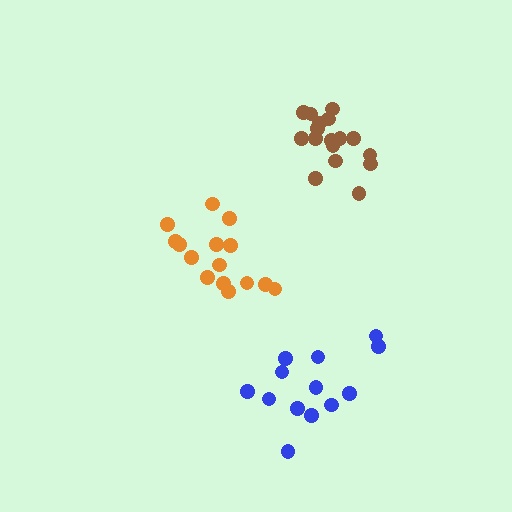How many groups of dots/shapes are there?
There are 3 groups.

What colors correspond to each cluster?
The clusters are colored: brown, blue, orange.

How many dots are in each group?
Group 1: 17 dots, Group 2: 13 dots, Group 3: 15 dots (45 total).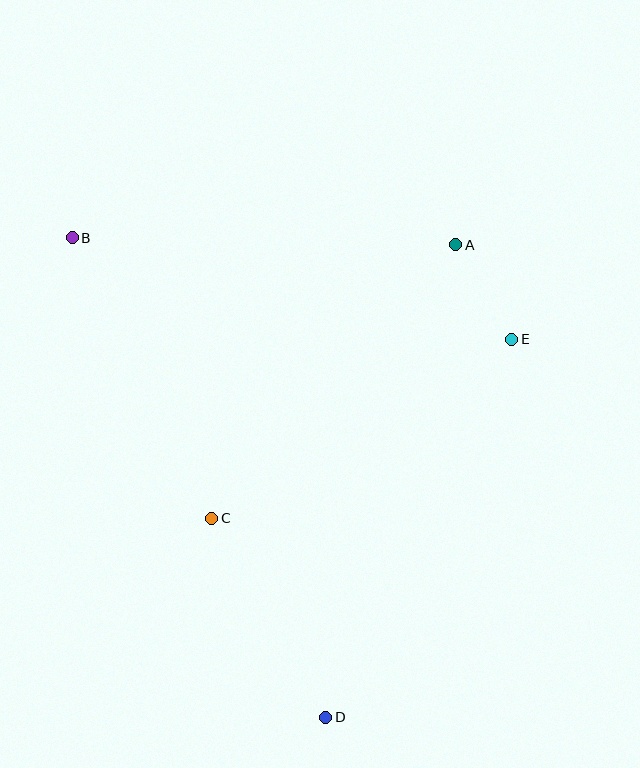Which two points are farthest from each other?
Points B and D are farthest from each other.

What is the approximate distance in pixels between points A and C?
The distance between A and C is approximately 366 pixels.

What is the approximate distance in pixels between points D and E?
The distance between D and E is approximately 421 pixels.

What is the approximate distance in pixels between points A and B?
The distance between A and B is approximately 383 pixels.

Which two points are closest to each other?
Points A and E are closest to each other.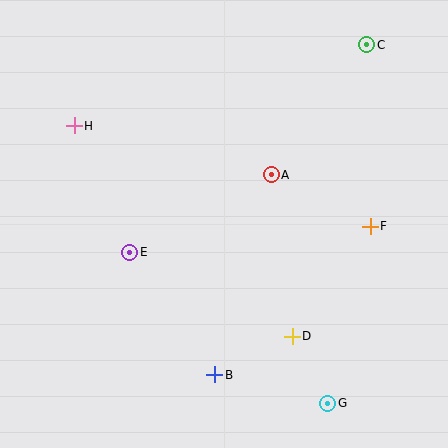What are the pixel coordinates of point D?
Point D is at (292, 336).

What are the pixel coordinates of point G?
Point G is at (328, 403).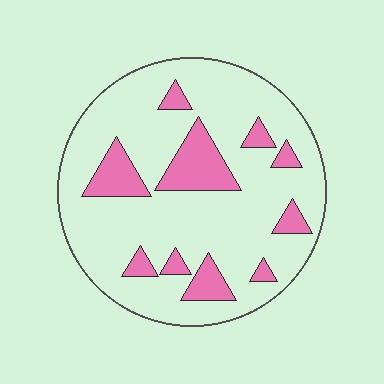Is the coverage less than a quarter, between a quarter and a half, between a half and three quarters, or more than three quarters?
Less than a quarter.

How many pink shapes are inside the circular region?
10.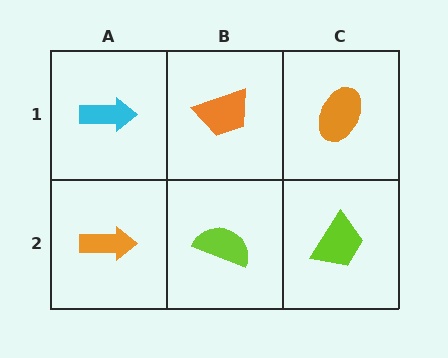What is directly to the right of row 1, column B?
An orange ellipse.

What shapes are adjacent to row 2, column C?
An orange ellipse (row 1, column C), a lime semicircle (row 2, column B).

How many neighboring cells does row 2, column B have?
3.